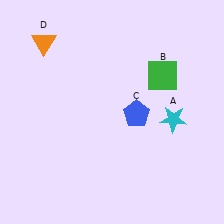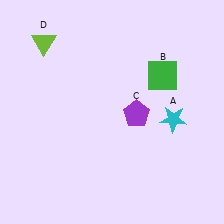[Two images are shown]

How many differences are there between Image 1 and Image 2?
There are 2 differences between the two images.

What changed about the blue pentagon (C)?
In Image 1, C is blue. In Image 2, it changed to purple.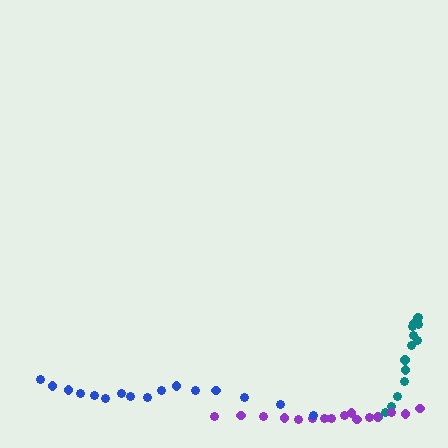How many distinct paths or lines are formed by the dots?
There are 3 distinct paths.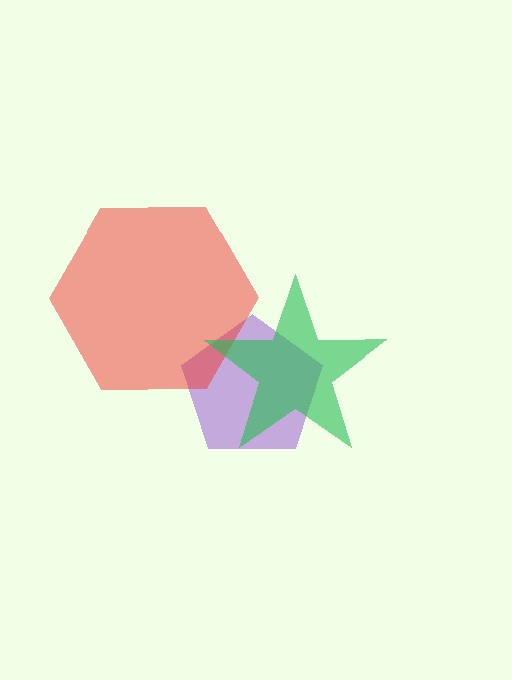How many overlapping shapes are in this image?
There are 3 overlapping shapes in the image.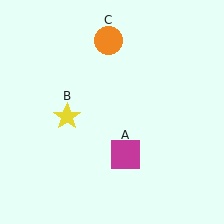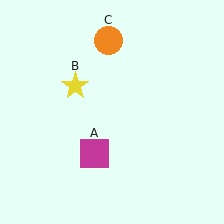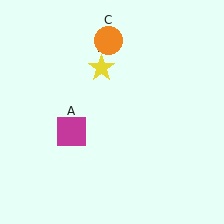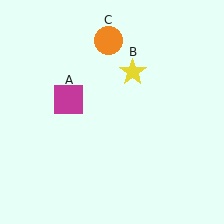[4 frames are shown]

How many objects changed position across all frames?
2 objects changed position: magenta square (object A), yellow star (object B).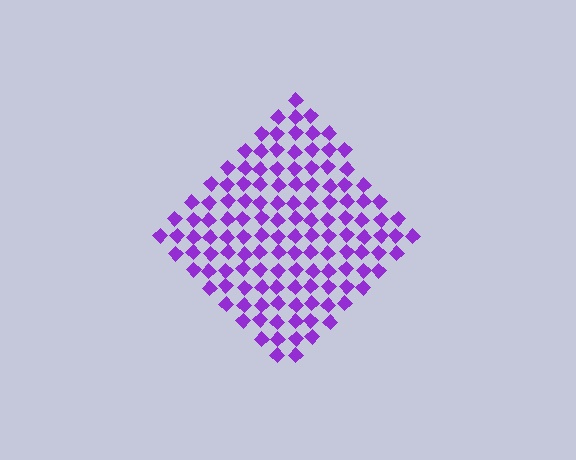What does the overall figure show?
The overall figure shows a diamond.